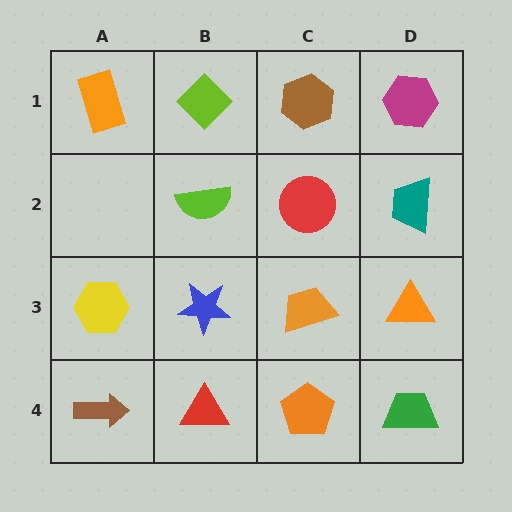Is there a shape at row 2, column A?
No, that cell is empty.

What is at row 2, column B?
A lime semicircle.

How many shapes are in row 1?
4 shapes.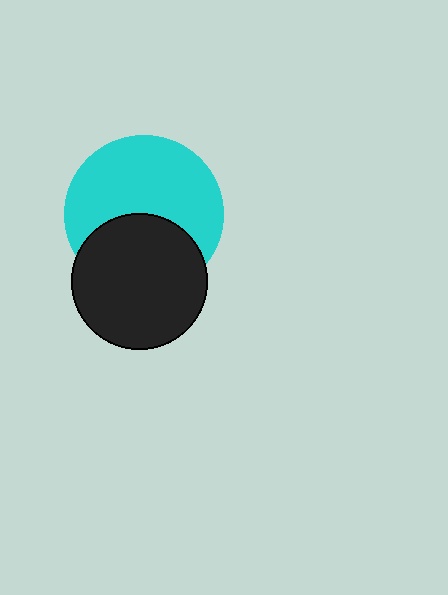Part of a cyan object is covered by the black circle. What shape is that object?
It is a circle.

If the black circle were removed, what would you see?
You would see the complete cyan circle.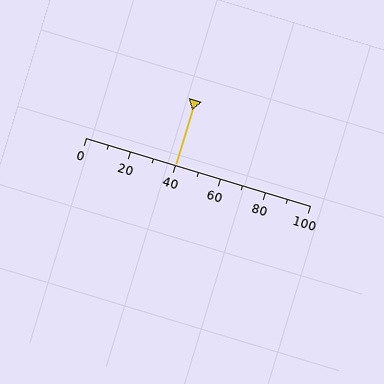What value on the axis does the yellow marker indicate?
The marker indicates approximately 40.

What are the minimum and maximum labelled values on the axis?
The axis runs from 0 to 100.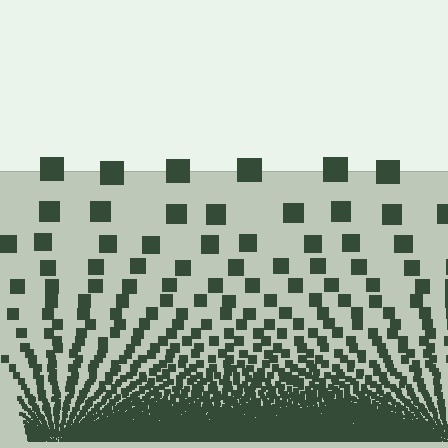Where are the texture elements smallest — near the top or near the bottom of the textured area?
Near the bottom.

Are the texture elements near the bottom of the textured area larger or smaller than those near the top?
Smaller. The gradient is inverted — elements near the bottom are smaller and denser.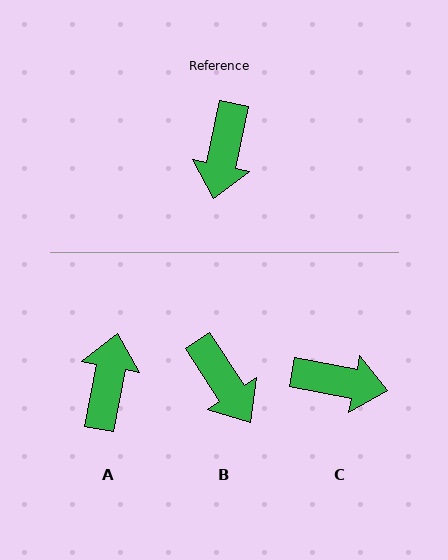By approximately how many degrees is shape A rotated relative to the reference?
Approximately 179 degrees clockwise.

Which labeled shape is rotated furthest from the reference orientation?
A, about 179 degrees away.